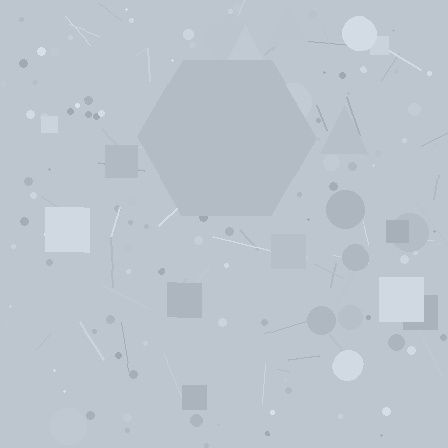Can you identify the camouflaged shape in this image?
The camouflaged shape is a hexagon.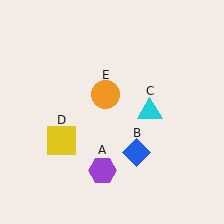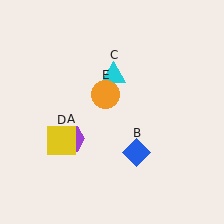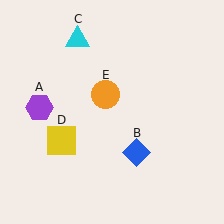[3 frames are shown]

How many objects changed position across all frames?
2 objects changed position: purple hexagon (object A), cyan triangle (object C).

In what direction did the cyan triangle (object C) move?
The cyan triangle (object C) moved up and to the left.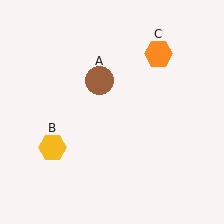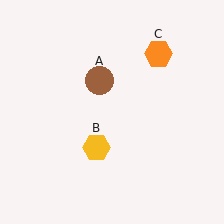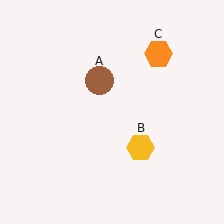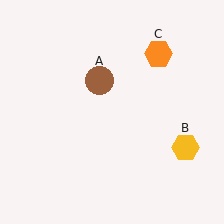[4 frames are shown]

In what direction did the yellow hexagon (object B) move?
The yellow hexagon (object B) moved right.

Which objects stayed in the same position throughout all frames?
Brown circle (object A) and orange hexagon (object C) remained stationary.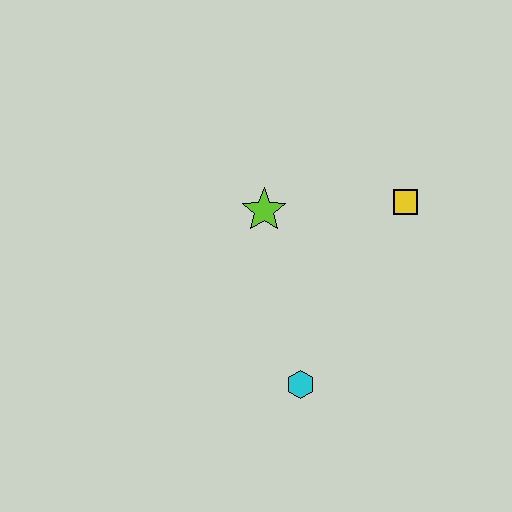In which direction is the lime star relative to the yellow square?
The lime star is to the left of the yellow square.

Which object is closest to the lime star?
The yellow square is closest to the lime star.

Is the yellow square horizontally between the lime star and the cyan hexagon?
No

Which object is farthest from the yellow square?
The cyan hexagon is farthest from the yellow square.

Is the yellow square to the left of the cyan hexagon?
No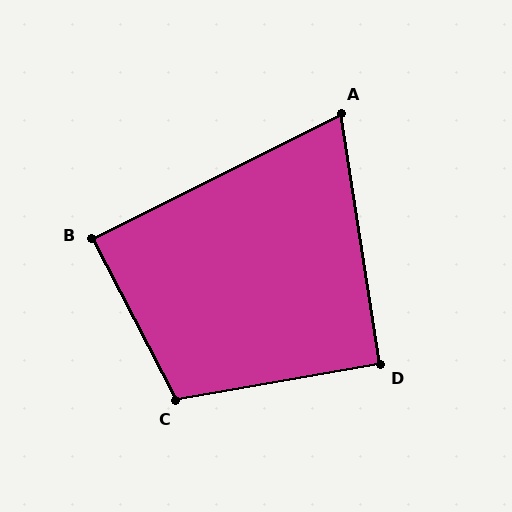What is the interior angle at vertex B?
Approximately 89 degrees (approximately right).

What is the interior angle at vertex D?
Approximately 91 degrees (approximately right).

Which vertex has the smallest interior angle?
A, at approximately 73 degrees.